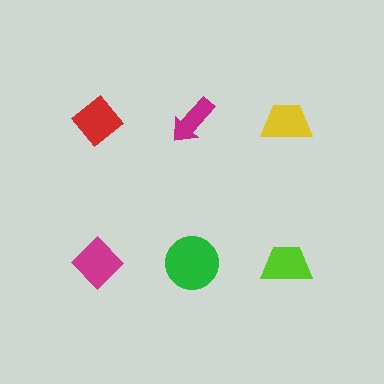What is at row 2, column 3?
A lime trapezoid.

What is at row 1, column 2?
A magenta arrow.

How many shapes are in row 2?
3 shapes.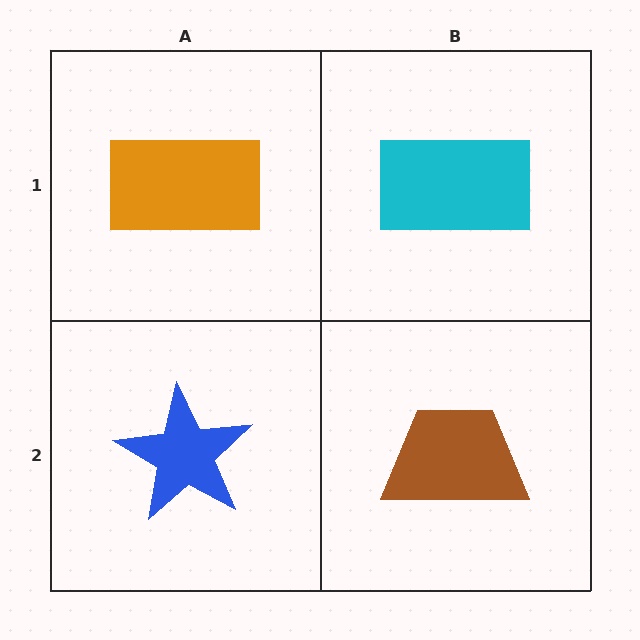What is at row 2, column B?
A brown trapezoid.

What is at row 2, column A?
A blue star.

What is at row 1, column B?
A cyan rectangle.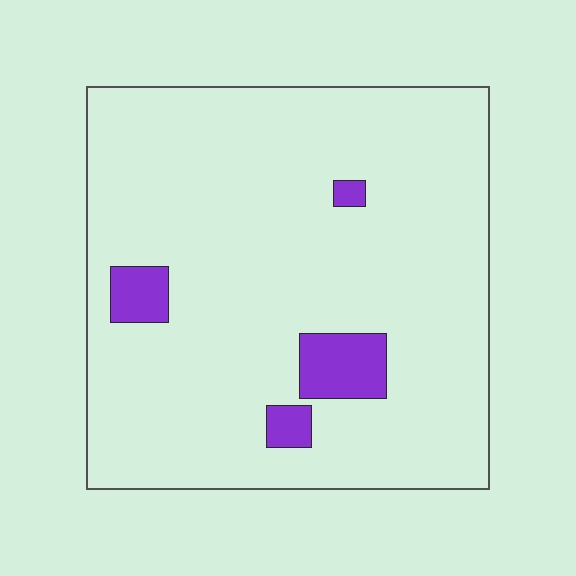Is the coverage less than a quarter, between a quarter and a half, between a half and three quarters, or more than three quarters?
Less than a quarter.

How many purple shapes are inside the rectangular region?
4.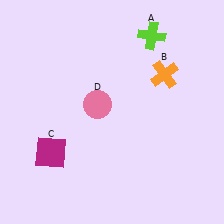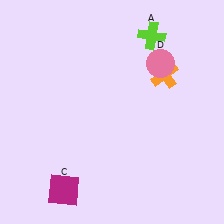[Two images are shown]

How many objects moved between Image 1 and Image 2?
2 objects moved between the two images.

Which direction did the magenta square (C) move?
The magenta square (C) moved down.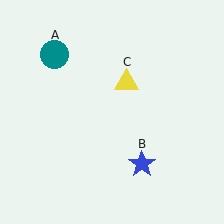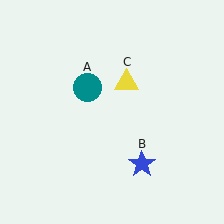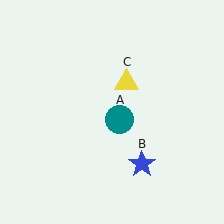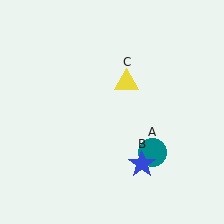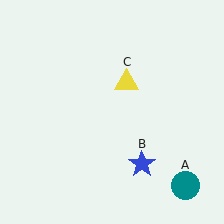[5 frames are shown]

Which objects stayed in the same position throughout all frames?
Blue star (object B) and yellow triangle (object C) remained stationary.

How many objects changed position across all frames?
1 object changed position: teal circle (object A).